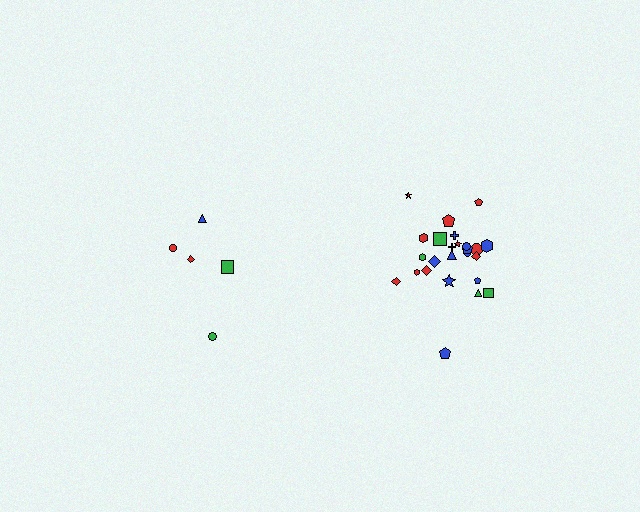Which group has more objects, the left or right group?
The right group.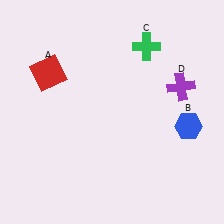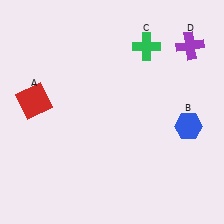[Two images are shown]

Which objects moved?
The objects that moved are: the red square (A), the purple cross (D).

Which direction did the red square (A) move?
The red square (A) moved down.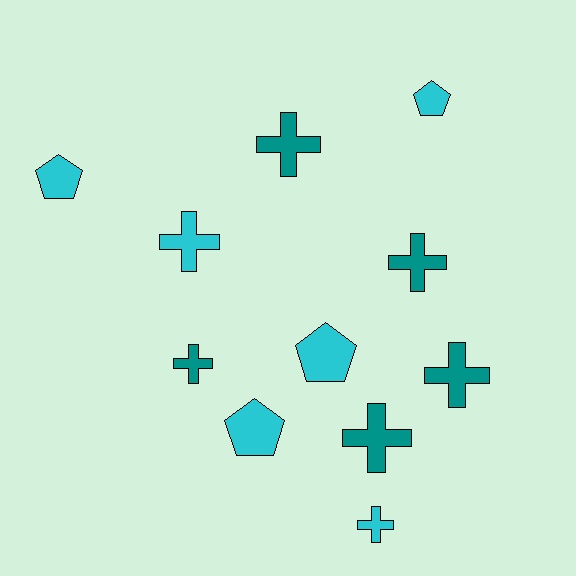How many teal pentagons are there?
There are no teal pentagons.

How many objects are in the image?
There are 11 objects.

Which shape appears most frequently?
Cross, with 7 objects.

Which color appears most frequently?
Cyan, with 6 objects.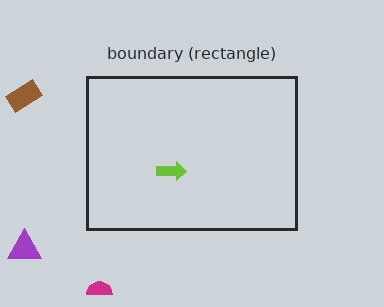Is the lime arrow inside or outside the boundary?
Inside.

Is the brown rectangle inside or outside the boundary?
Outside.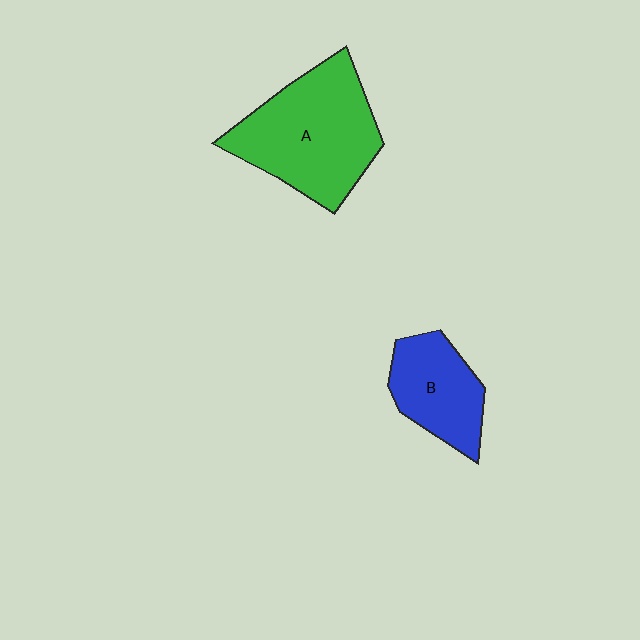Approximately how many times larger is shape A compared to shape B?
Approximately 1.8 times.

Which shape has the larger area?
Shape A (green).